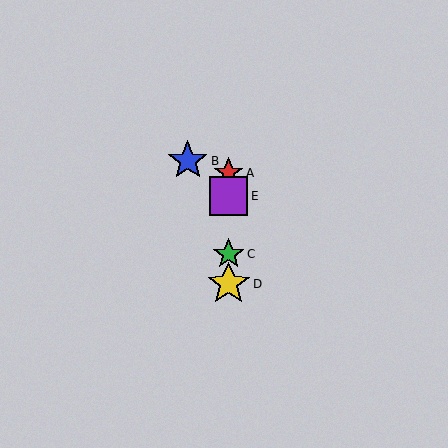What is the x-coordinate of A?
Object A is at x≈229.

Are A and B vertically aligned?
No, A is at x≈229 and B is at x≈188.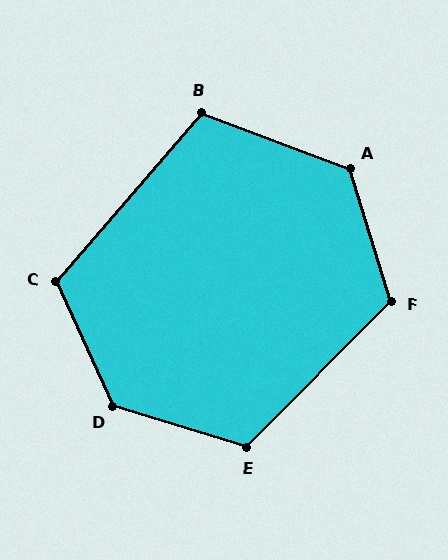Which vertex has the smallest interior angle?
B, at approximately 110 degrees.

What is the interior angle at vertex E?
Approximately 118 degrees (obtuse).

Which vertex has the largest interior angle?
D, at approximately 131 degrees.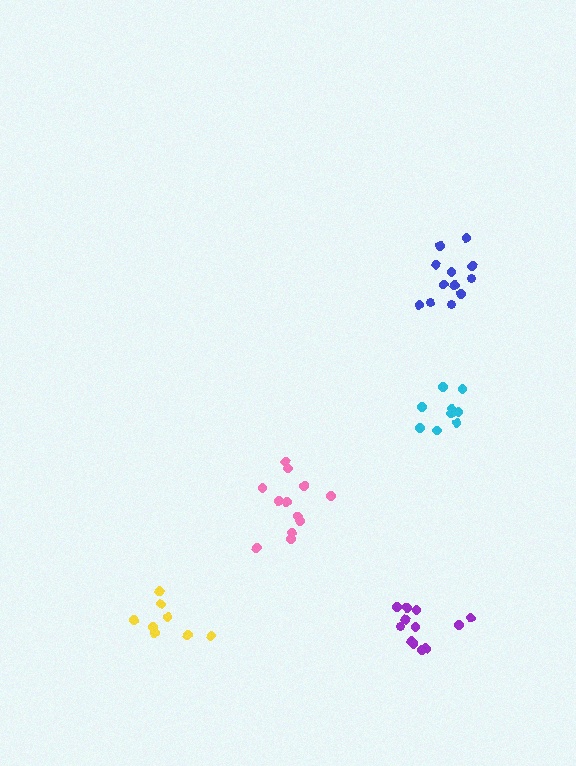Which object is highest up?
The blue cluster is topmost.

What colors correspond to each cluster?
The clusters are colored: cyan, purple, yellow, blue, pink.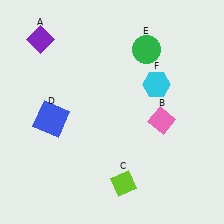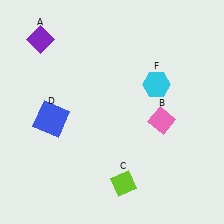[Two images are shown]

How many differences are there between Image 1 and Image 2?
There is 1 difference between the two images.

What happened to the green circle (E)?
The green circle (E) was removed in Image 2. It was in the top-right area of Image 1.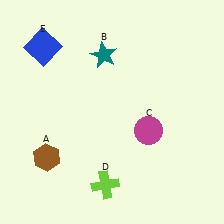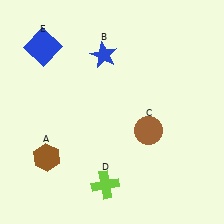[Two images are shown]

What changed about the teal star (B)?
In Image 1, B is teal. In Image 2, it changed to blue.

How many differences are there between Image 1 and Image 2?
There are 2 differences between the two images.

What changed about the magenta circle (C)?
In Image 1, C is magenta. In Image 2, it changed to brown.